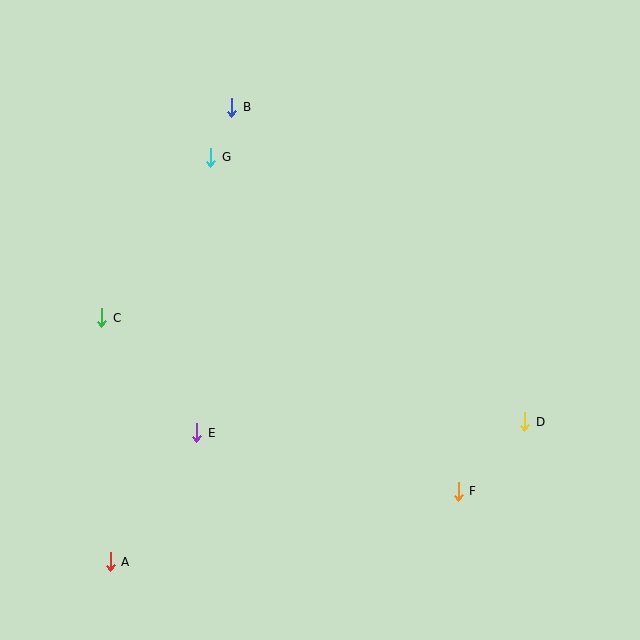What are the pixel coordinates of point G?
Point G is at (211, 157).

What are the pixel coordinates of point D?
Point D is at (525, 422).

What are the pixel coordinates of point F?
Point F is at (458, 491).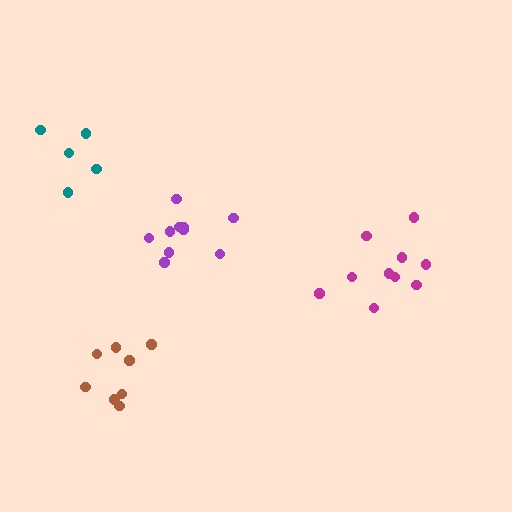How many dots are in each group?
Group 1: 10 dots, Group 2: 5 dots, Group 3: 10 dots, Group 4: 8 dots (33 total).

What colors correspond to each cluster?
The clusters are colored: purple, teal, magenta, brown.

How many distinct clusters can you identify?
There are 4 distinct clusters.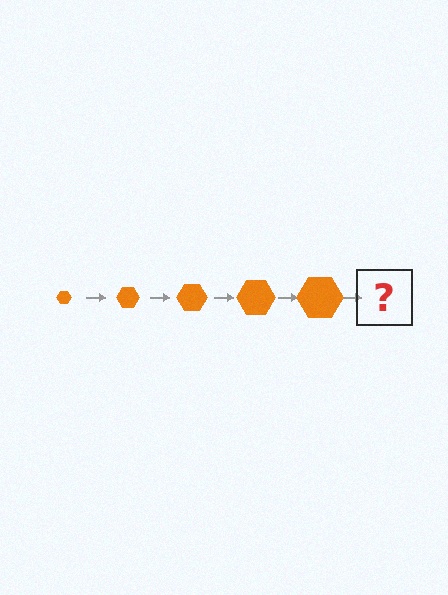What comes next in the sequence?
The next element should be an orange hexagon, larger than the previous one.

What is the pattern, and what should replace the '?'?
The pattern is that the hexagon gets progressively larger each step. The '?' should be an orange hexagon, larger than the previous one.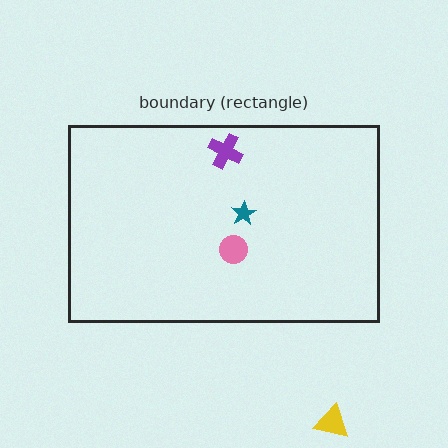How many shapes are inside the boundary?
3 inside, 1 outside.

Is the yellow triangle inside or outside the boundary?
Outside.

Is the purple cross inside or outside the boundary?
Inside.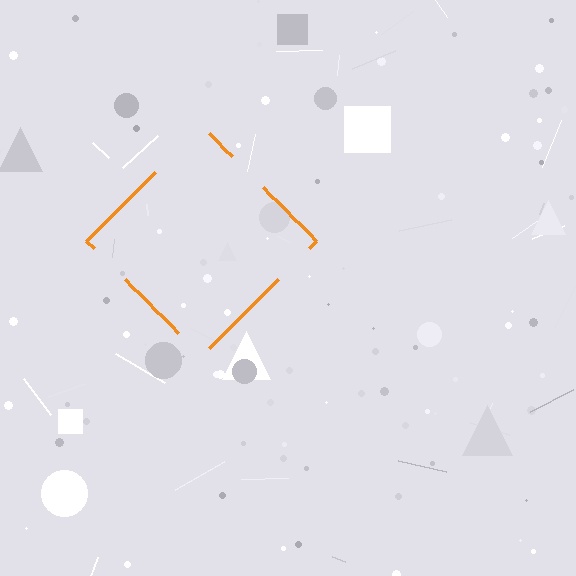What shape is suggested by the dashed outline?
The dashed outline suggests a diamond.